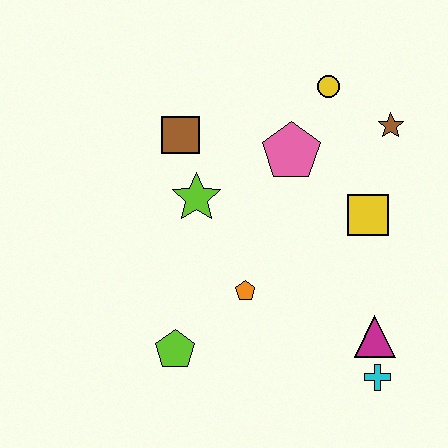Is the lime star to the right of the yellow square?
No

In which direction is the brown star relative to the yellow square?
The brown star is above the yellow square.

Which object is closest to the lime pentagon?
The orange pentagon is closest to the lime pentagon.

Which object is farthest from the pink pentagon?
The cyan cross is farthest from the pink pentagon.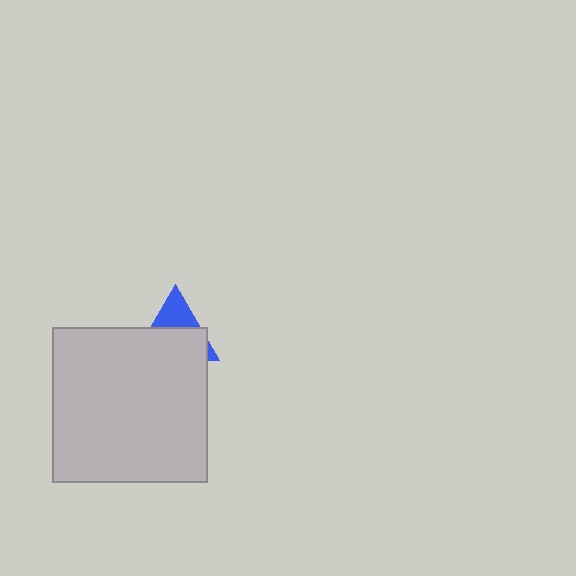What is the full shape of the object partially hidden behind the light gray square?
The partially hidden object is a blue triangle.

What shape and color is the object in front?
The object in front is a light gray square.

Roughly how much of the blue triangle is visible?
A small part of it is visible (roughly 36%).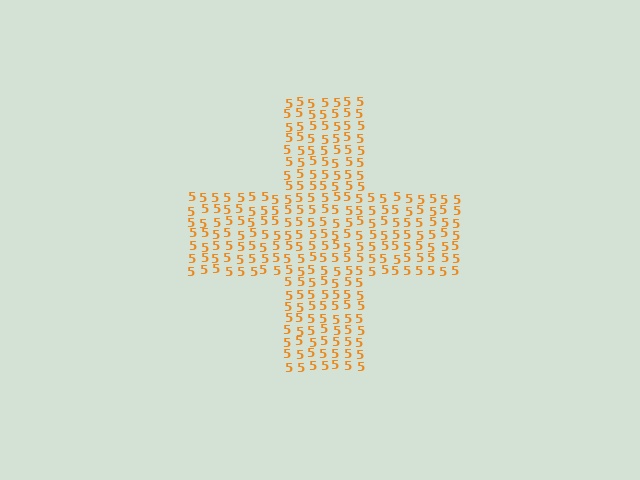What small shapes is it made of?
It is made of small digit 5's.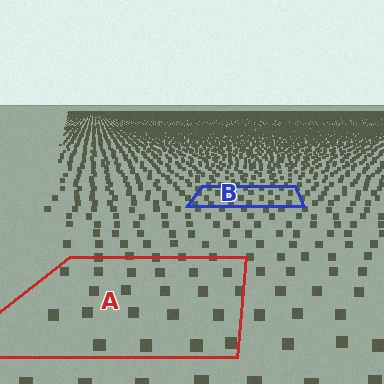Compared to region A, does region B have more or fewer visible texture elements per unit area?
Region B has more texture elements per unit area — they are packed more densely because it is farther away.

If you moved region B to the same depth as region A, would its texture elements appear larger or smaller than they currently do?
They would appear larger. At a closer depth, the same texture elements are projected at a bigger on-screen size.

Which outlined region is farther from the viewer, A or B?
Region B is farther from the viewer — the texture elements inside it appear smaller and more densely packed.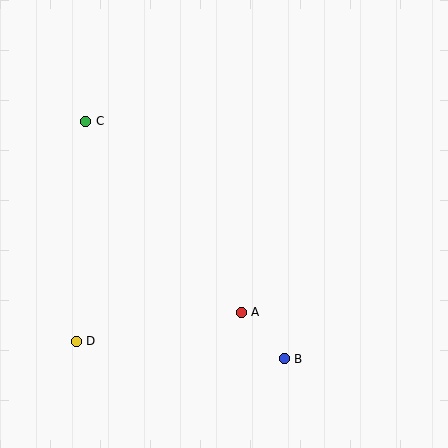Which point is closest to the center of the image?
Point A at (241, 312) is closest to the center.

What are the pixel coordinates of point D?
Point D is at (76, 341).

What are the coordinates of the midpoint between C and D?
The midpoint between C and D is at (81, 231).